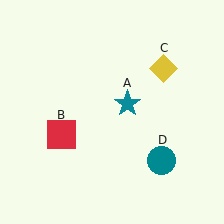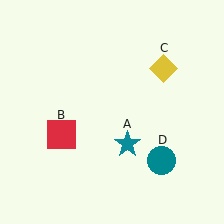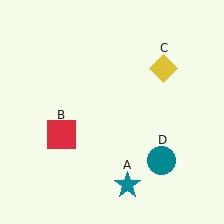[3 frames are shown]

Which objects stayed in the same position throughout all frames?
Red square (object B) and yellow diamond (object C) and teal circle (object D) remained stationary.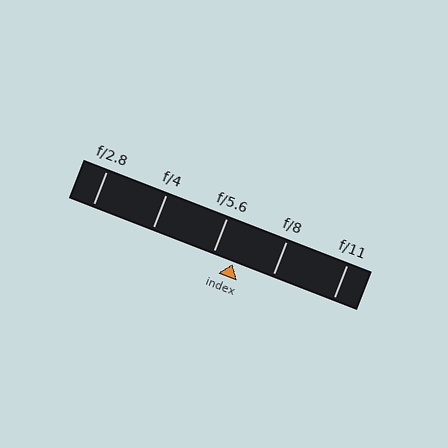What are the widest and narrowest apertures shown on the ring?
The widest aperture shown is f/2.8 and the narrowest is f/11.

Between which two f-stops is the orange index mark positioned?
The index mark is between f/5.6 and f/8.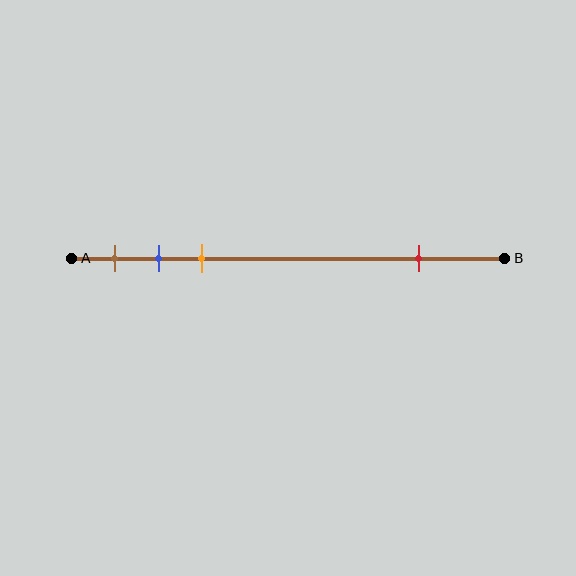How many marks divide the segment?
There are 4 marks dividing the segment.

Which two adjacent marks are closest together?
The blue and orange marks are the closest adjacent pair.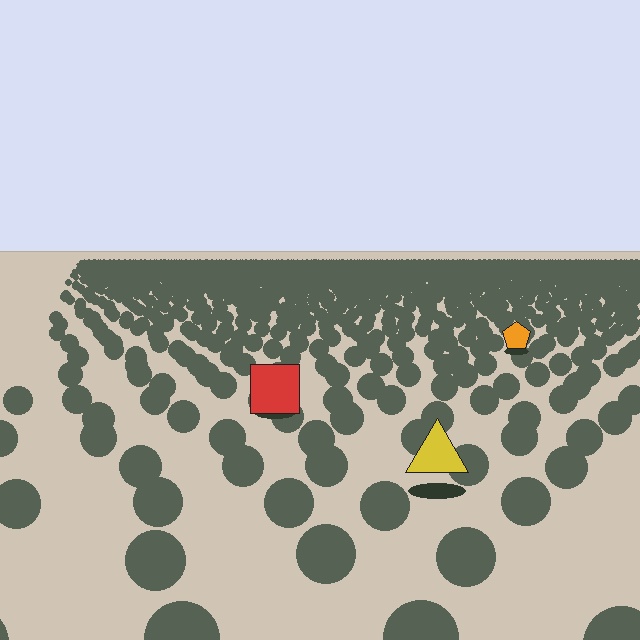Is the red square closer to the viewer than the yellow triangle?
No. The yellow triangle is closer — you can tell from the texture gradient: the ground texture is coarser near it.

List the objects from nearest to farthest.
From nearest to farthest: the yellow triangle, the red square, the orange pentagon.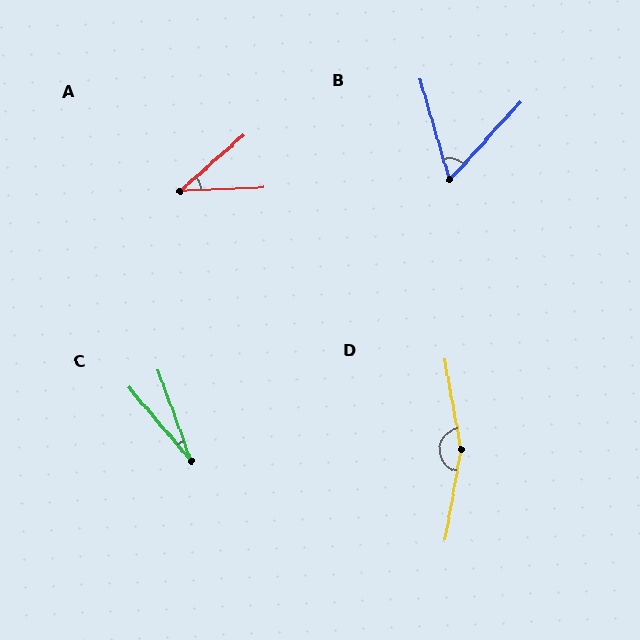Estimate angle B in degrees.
Approximately 59 degrees.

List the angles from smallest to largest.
C (20°), A (38°), B (59°), D (160°).